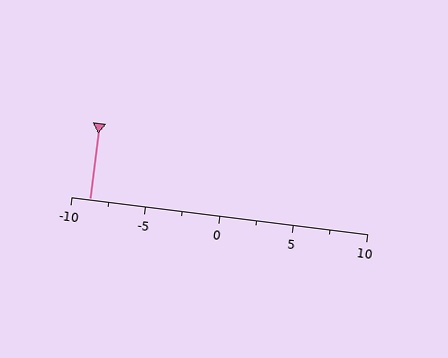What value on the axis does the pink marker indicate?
The marker indicates approximately -8.8.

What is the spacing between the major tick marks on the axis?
The major ticks are spaced 5 apart.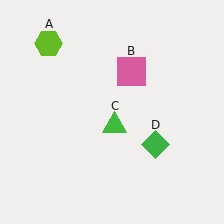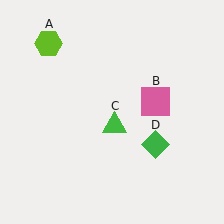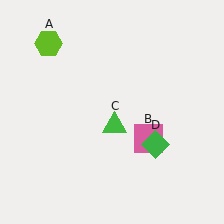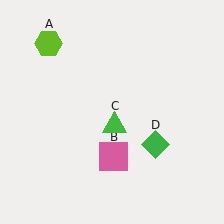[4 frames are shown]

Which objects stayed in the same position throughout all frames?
Lime hexagon (object A) and green triangle (object C) and green diamond (object D) remained stationary.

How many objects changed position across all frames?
1 object changed position: pink square (object B).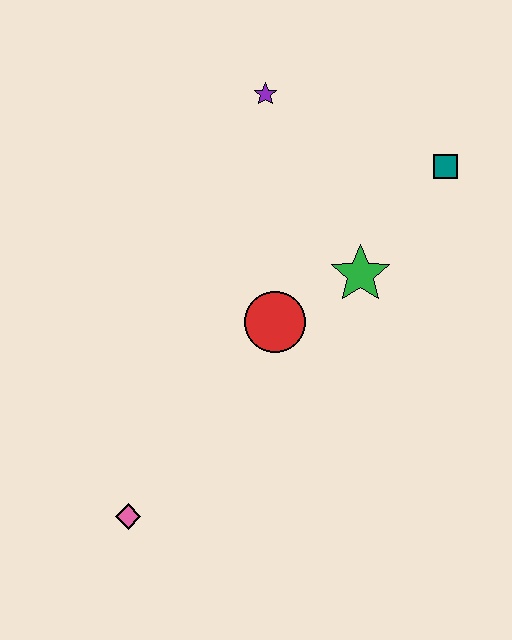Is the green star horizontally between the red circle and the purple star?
No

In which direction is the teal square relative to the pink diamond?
The teal square is above the pink diamond.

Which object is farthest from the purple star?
The pink diamond is farthest from the purple star.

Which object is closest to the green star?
The red circle is closest to the green star.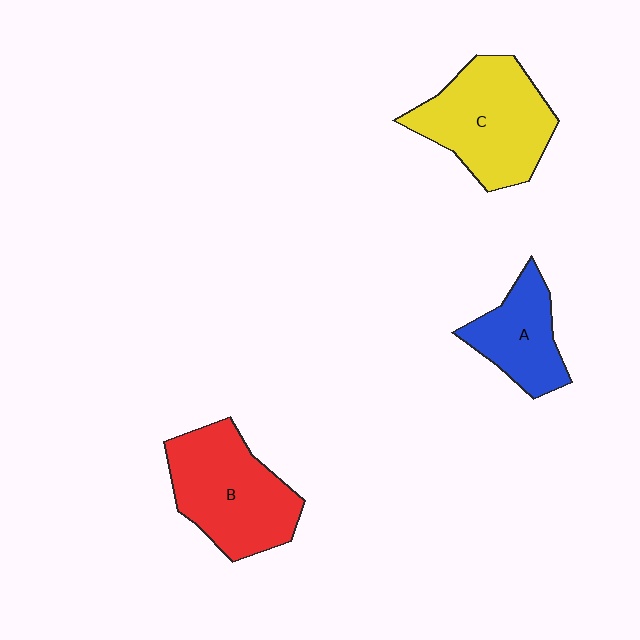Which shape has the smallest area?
Shape A (blue).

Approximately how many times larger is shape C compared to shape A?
Approximately 1.6 times.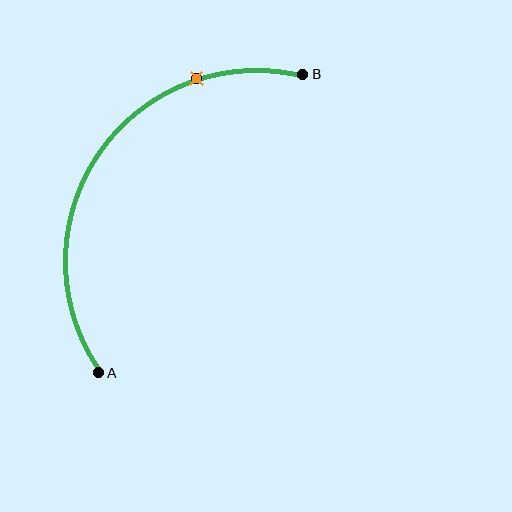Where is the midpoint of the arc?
The arc midpoint is the point on the curve farthest from the straight line joining A and B. It sits above and to the left of that line.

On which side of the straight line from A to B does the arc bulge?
The arc bulges above and to the left of the straight line connecting A and B.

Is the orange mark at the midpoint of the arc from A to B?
No. The orange mark lies on the arc but is closer to endpoint B. The arc midpoint would be at the point on the curve equidistant along the arc from both A and B.